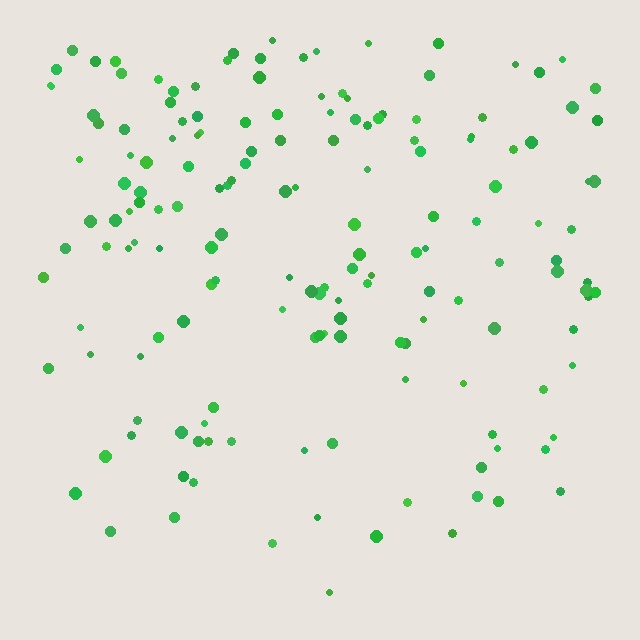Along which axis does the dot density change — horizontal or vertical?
Vertical.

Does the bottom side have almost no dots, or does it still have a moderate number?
Still a moderate number, just noticeably fewer than the top.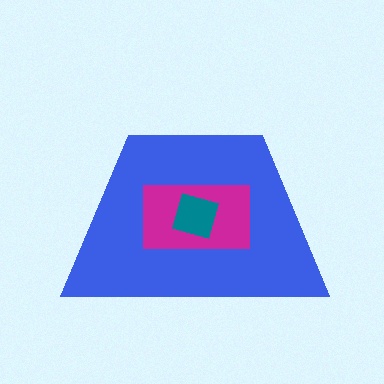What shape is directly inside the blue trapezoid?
The magenta rectangle.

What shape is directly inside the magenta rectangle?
The teal square.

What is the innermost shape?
The teal square.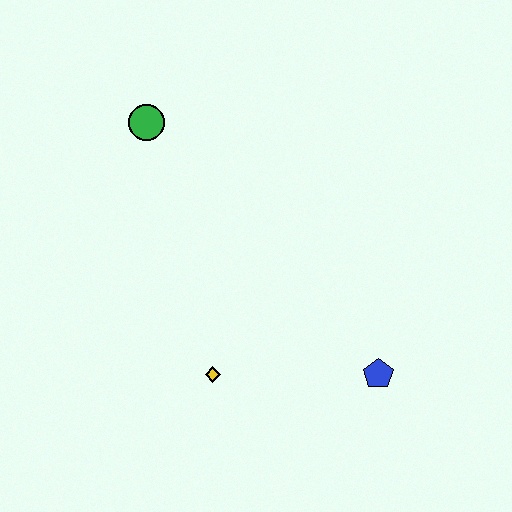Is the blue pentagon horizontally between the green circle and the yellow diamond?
No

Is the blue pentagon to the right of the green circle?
Yes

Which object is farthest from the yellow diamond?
The green circle is farthest from the yellow diamond.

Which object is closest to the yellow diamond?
The blue pentagon is closest to the yellow diamond.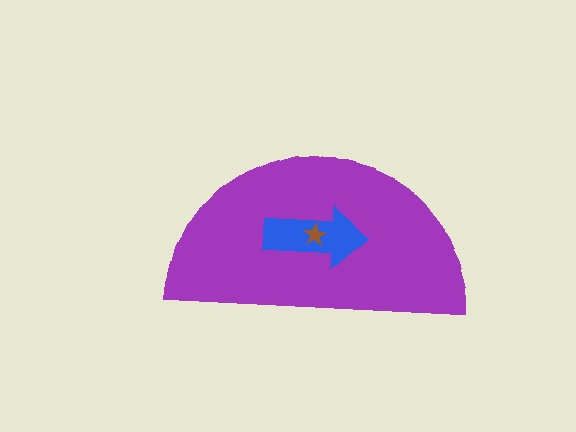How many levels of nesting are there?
3.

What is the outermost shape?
The purple semicircle.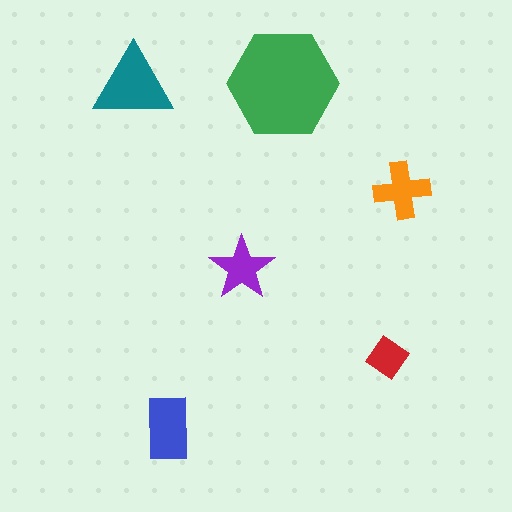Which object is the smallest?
The red diamond.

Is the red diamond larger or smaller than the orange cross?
Smaller.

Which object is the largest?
The green hexagon.